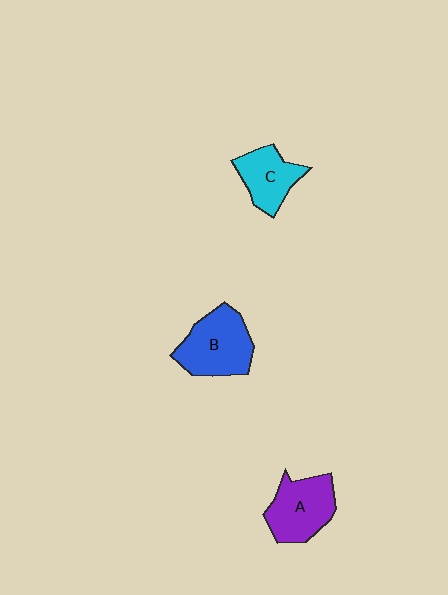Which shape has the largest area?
Shape B (blue).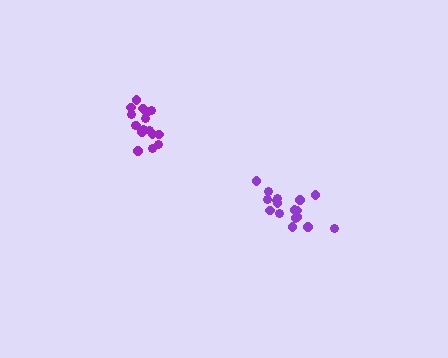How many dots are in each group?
Group 1: 17 dots, Group 2: 17 dots (34 total).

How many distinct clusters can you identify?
There are 2 distinct clusters.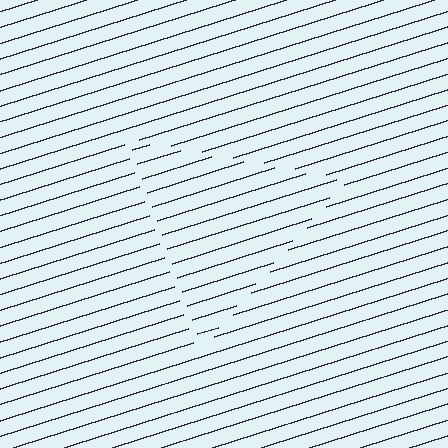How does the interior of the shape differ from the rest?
The interior of the shape contains the same grating, shifted by half a period — the contour is defined by the phase discontinuity where line-ends from the inner and outer gratings abut.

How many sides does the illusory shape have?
3 sides — the line-ends trace a triangle.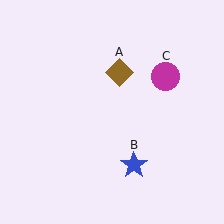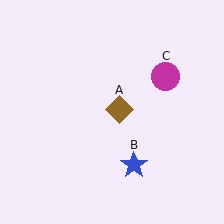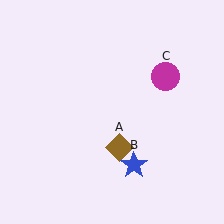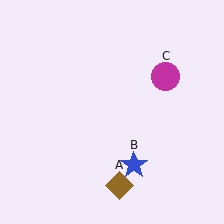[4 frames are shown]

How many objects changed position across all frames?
1 object changed position: brown diamond (object A).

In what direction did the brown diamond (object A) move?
The brown diamond (object A) moved down.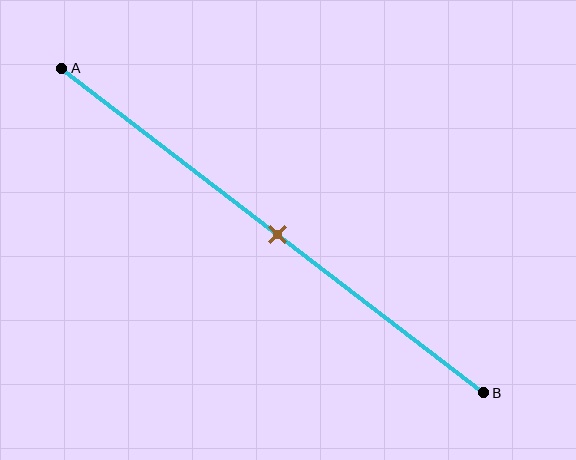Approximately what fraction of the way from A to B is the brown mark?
The brown mark is approximately 50% of the way from A to B.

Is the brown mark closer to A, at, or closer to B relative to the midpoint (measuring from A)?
The brown mark is approximately at the midpoint of segment AB.